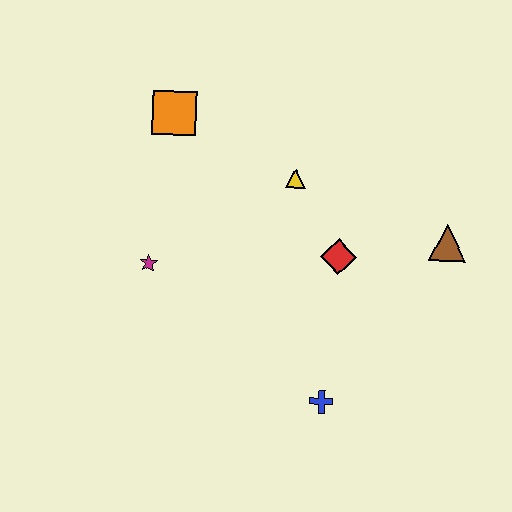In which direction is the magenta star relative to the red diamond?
The magenta star is to the left of the red diamond.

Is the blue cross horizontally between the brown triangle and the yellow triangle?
Yes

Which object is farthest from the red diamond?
The orange square is farthest from the red diamond.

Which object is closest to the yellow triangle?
The red diamond is closest to the yellow triangle.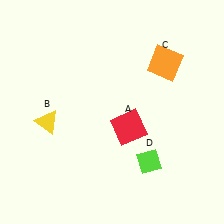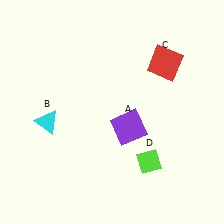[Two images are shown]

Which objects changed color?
A changed from red to purple. B changed from yellow to cyan. C changed from orange to red.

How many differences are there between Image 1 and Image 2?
There are 3 differences between the two images.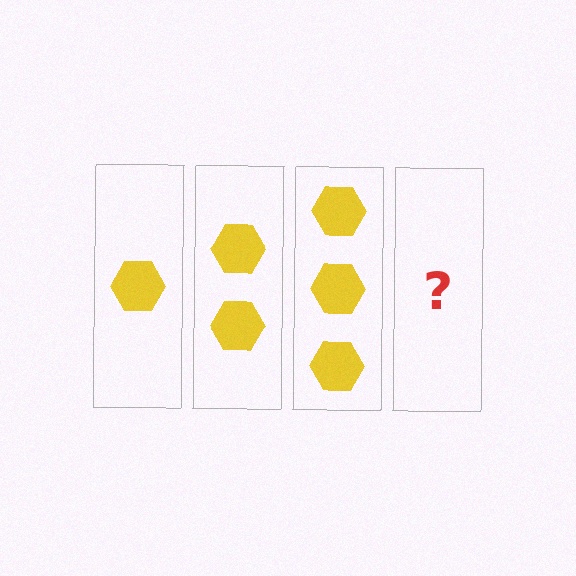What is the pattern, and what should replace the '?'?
The pattern is that each step adds one more hexagon. The '?' should be 4 hexagons.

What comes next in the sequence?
The next element should be 4 hexagons.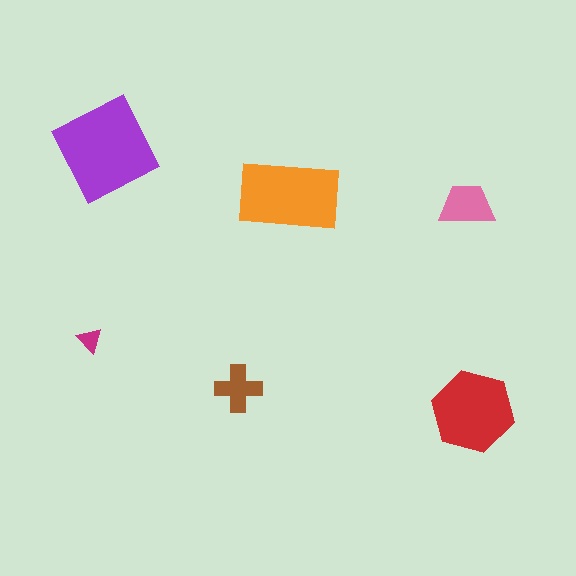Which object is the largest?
The purple diamond.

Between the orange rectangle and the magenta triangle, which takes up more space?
The orange rectangle.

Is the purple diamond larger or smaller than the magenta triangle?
Larger.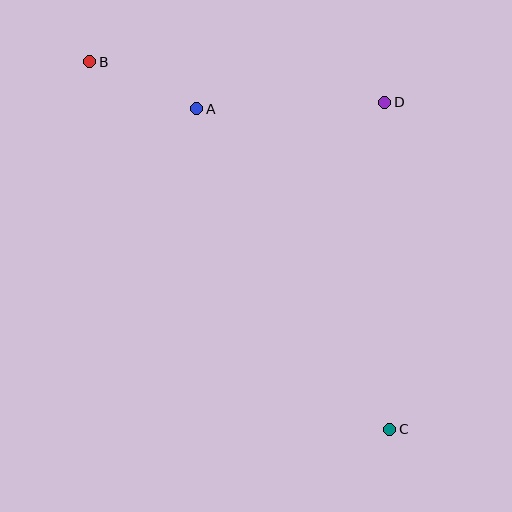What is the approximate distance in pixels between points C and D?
The distance between C and D is approximately 327 pixels.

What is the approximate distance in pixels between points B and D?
The distance between B and D is approximately 298 pixels.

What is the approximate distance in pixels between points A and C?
The distance between A and C is approximately 374 pixels.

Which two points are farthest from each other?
Points B and C are farthest from each other.